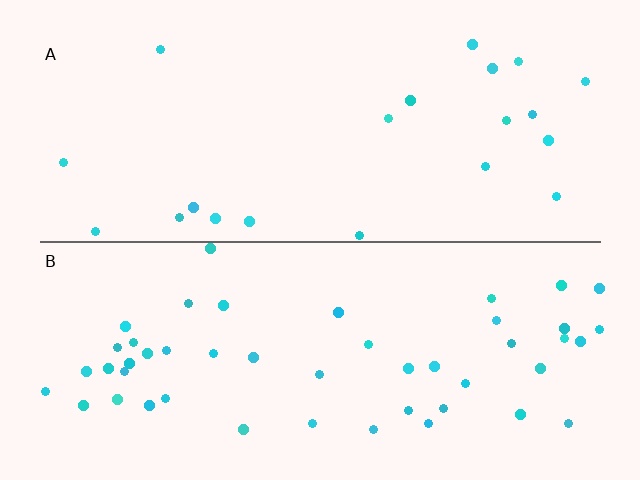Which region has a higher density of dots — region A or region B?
B (the bottom).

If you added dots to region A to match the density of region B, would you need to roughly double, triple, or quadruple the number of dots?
Approximately double.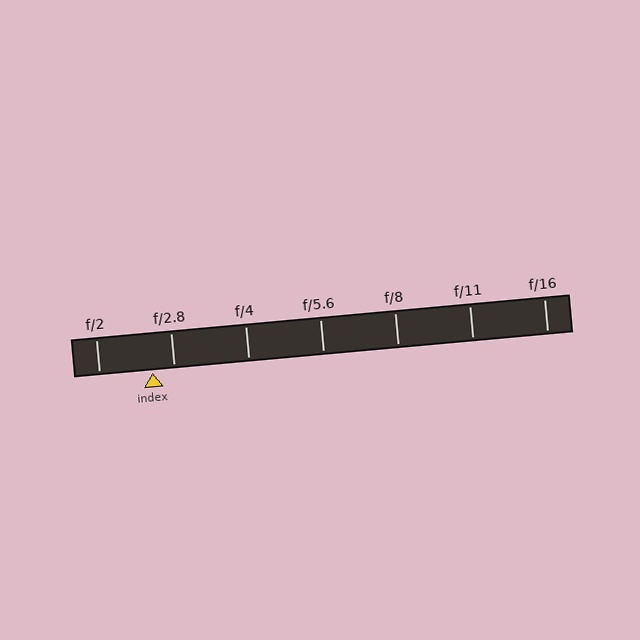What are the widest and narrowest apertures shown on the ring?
The widest aperture shown is f/2 and the narrowest is f/16.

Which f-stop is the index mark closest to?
The index mark is closest to f/2.8.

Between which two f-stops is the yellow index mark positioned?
The index mark is between f/2 and f/2.8.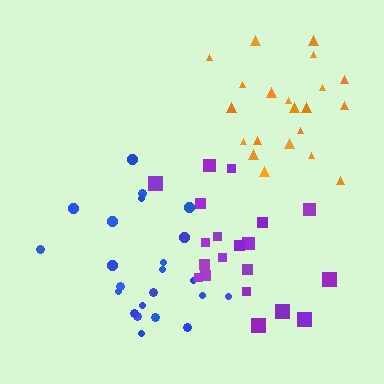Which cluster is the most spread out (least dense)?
Orange.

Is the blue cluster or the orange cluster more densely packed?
Blue.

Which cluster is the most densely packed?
Blue.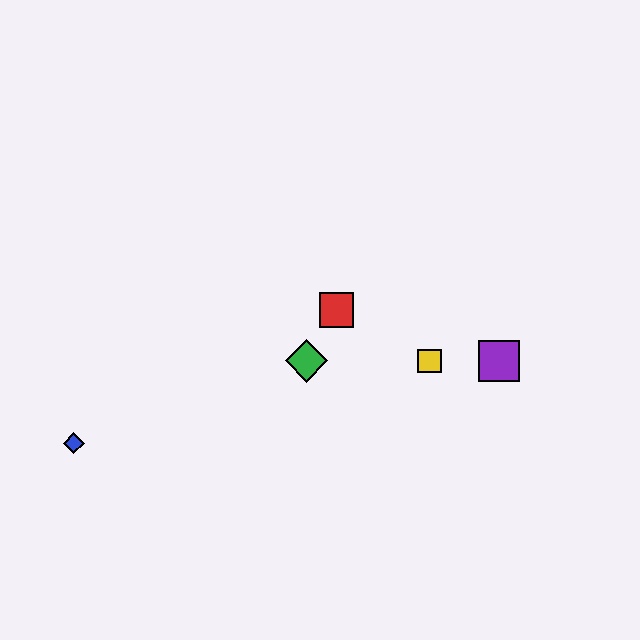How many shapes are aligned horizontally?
3 shapes (the green diamond, the yellow square, the purple square) are aligned horizontally.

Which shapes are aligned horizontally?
The green diamond, the yellow square, the purple square are aligned horizontally.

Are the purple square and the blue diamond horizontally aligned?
No, the purple square is at y≈361 and the blue diamond is at y≈443.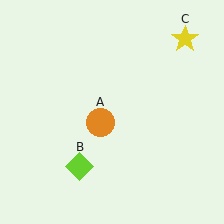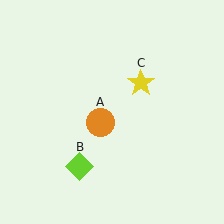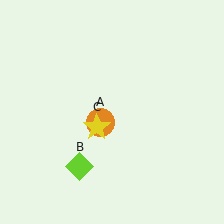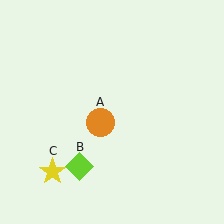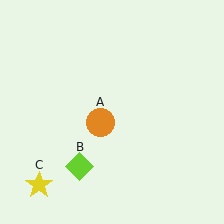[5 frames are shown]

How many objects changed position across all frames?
1 object changed position: yellow star (object C).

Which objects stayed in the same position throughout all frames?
Orange circle (object A) and lime diamond (object B) remained stationary.